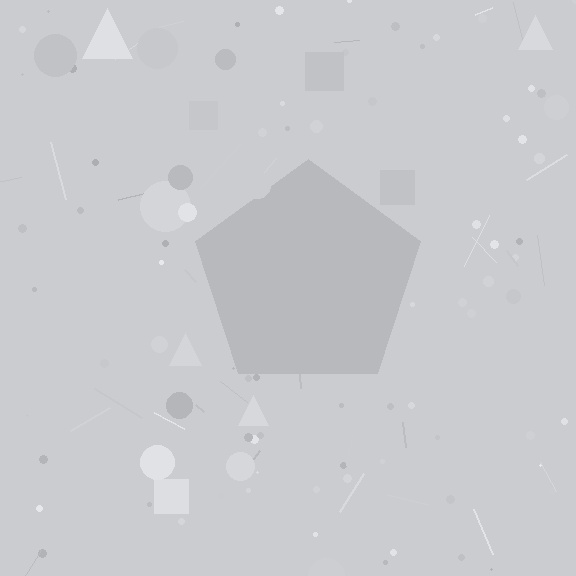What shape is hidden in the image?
A pentagon is hidden in the image.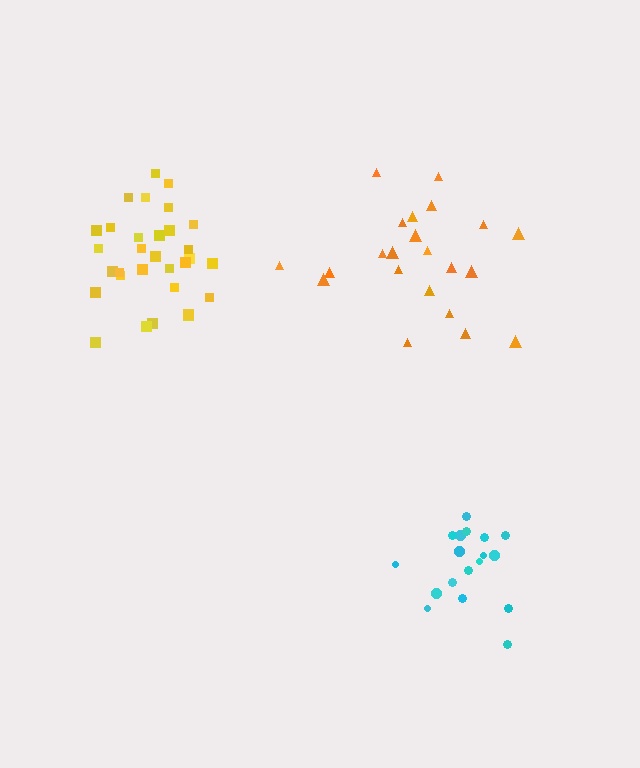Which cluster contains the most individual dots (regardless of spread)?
Yellow (31).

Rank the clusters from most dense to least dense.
yellow, cyan, orange.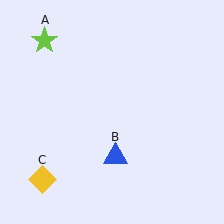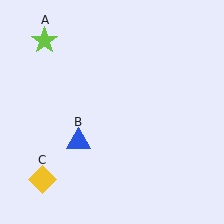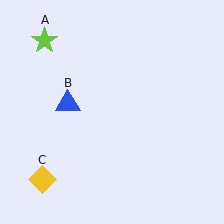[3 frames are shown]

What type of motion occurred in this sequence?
The blue triangle (object B) rotated clockwise around the center of the scene.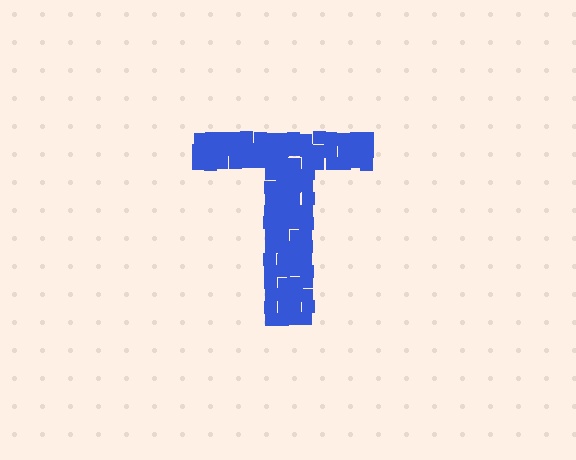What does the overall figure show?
The overall figure shows the letter T.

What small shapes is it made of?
It is made of small squares.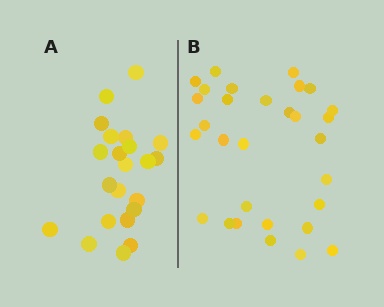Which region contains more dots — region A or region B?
Region B (the right region) has more dots.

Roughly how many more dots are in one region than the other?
Region B has roughly 8 or so more dots than region A.